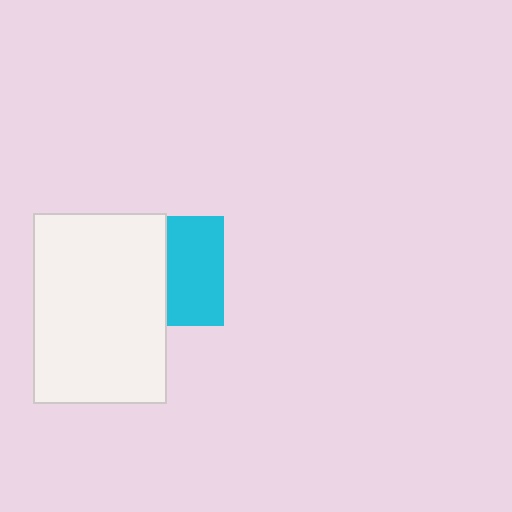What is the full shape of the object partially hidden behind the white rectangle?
The partially hidden object is a cyan square.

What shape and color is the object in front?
The object in front is a white rectangle.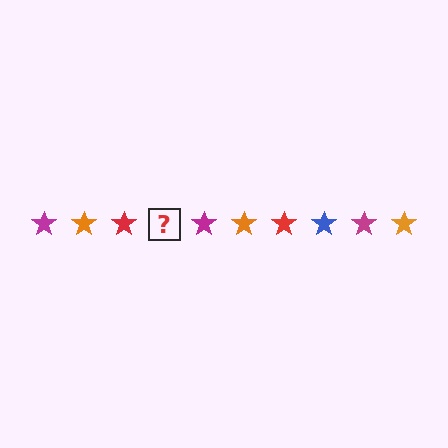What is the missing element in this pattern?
The missing element is a blue star.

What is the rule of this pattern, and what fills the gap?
The rule is that the pattern cycles through magenta, orange, red, blue stars. The gap should be filled with a blue star.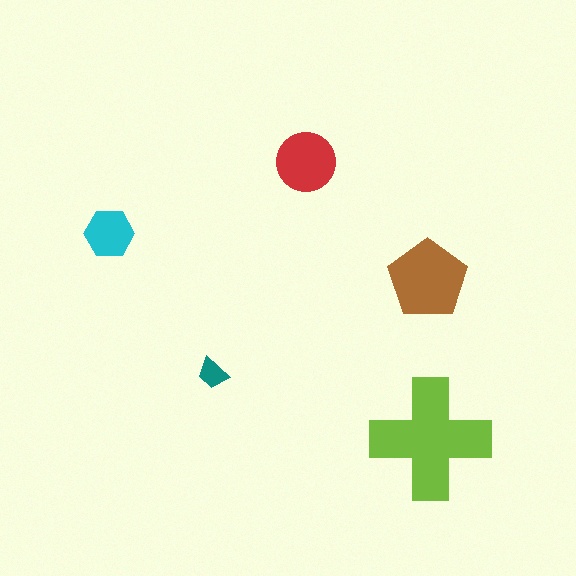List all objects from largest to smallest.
The lime cross, the brown pentagon, the red circle, the cyan hexagon, the teal trapezoid.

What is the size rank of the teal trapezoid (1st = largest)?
5th.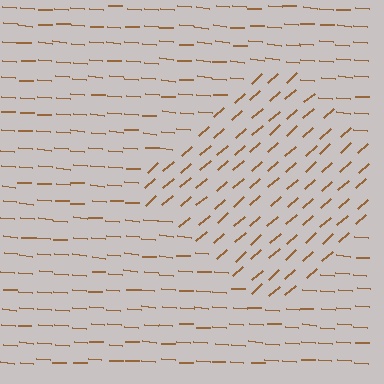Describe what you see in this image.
The image is filled with small brown line segments. A diamond region in the image has lines oriented differently from the surrounding lines, creating a visible texture boundary.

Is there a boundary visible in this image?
Yes, there is a texture boundary formed by a change in line orientation.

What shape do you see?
I see a diamond.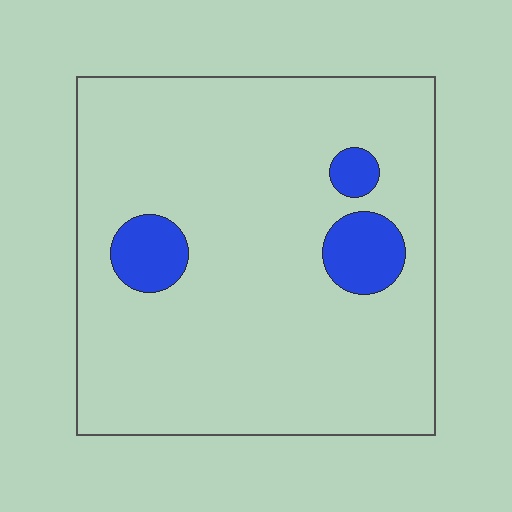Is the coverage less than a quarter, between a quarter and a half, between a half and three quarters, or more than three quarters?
Less than a quarter.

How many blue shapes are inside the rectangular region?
3.